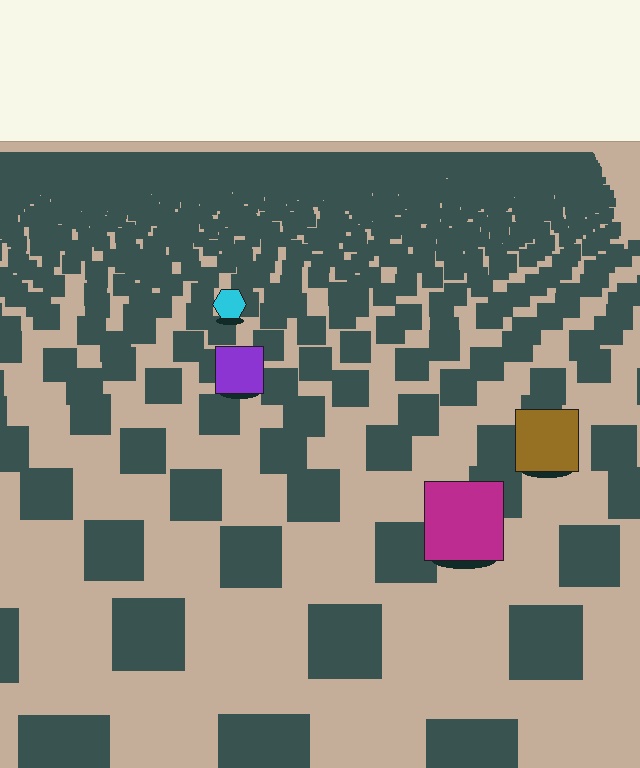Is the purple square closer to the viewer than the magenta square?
No. The magenta square is closer — you can tell from the texture gradient: the ground texture is coarser near it.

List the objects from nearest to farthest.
From nearest to farthest: the magenta square, the brown square, the purple square, the cyan hexagon.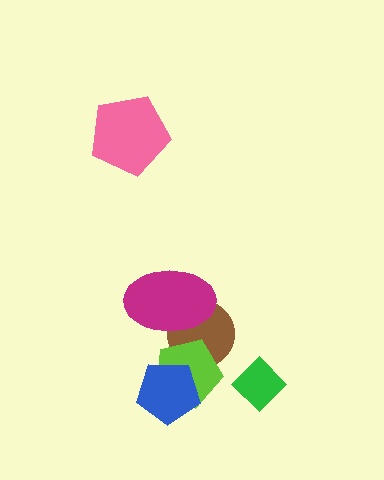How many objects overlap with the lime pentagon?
3 objects overlap with the lime pentagon.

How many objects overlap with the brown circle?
2 objects overlap with the brown circle.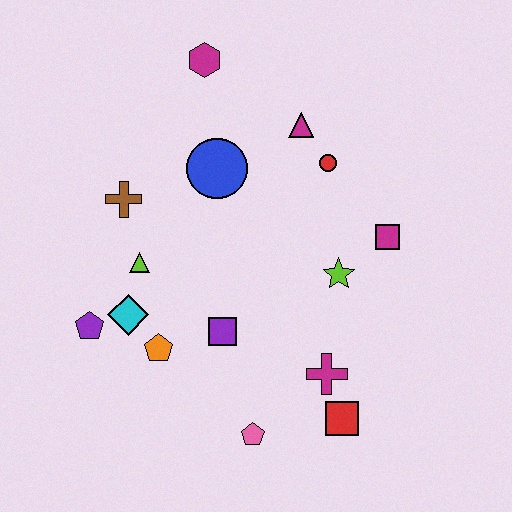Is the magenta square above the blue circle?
No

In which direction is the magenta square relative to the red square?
The magenta square is above the red square.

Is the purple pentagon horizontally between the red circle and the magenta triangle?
No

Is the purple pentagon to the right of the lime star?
No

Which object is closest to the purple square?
The orange pentagon is closest to the purple square.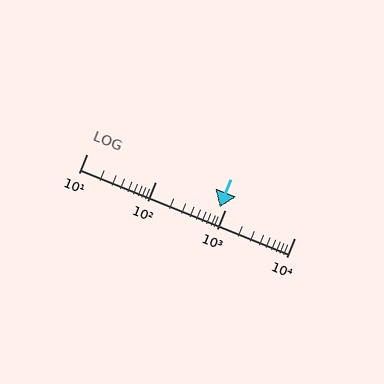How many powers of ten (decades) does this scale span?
The scale spans 3 decades, from 10 to 10000.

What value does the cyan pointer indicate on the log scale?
The pointer indicates approximately 830.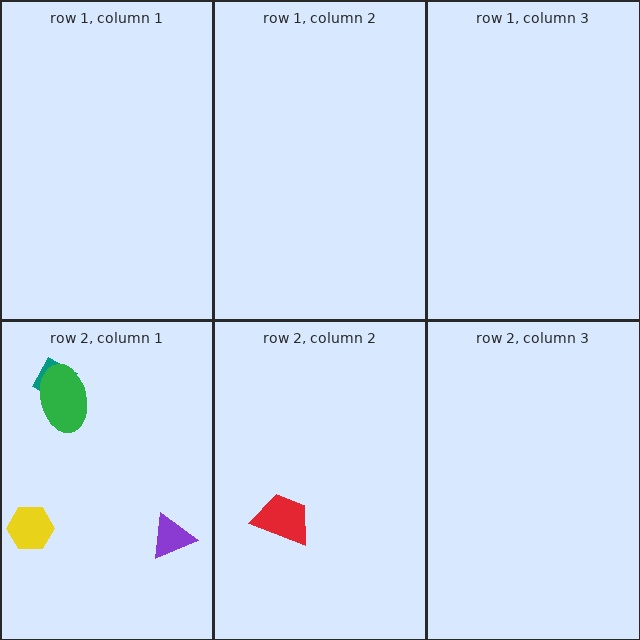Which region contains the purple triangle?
The row 2, column 1 region.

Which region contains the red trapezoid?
The row 2, column 2 region.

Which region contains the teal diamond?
The row 2, column 1 region.